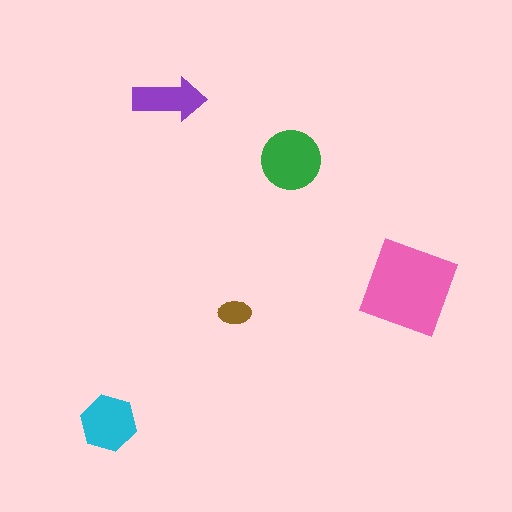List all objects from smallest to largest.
The brown ellipse, the purple arrow, the cyan hexagon, the green circle, the pink diamond.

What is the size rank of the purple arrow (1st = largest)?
4th.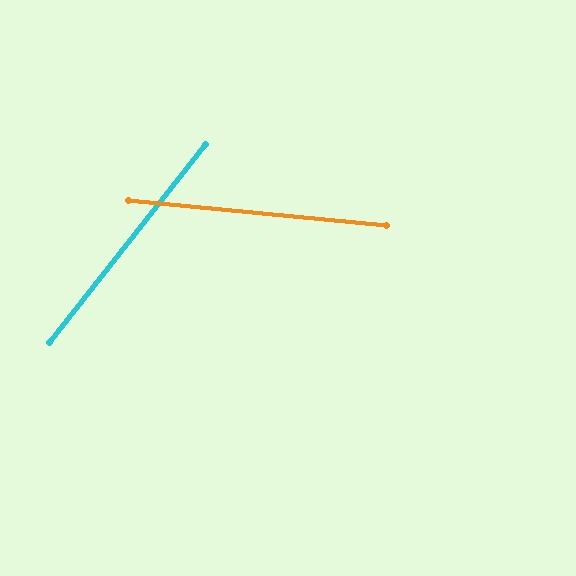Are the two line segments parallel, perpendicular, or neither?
Neither parallel nor perpendicular — they differ by about 57°.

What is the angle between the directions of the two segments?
Approximately 57 degrees.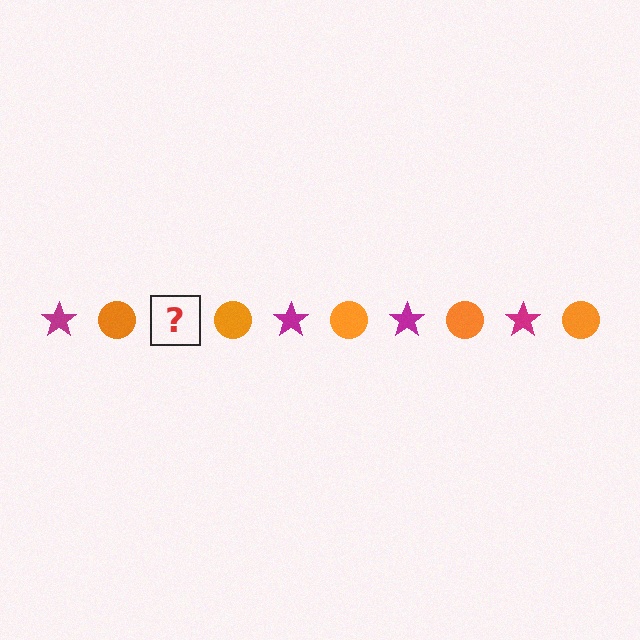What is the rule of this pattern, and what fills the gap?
The rule is that the pattern alternates between magenta star and orange circle. The gap should be filled with a magenta star.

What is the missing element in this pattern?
The missing element is a magenta star.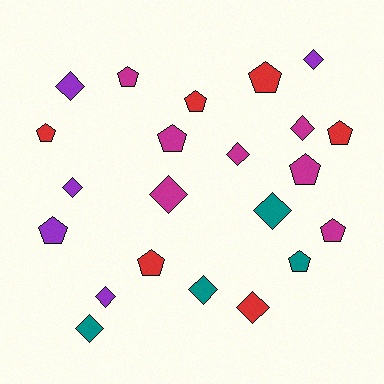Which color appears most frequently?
Magenta, with 7 objects.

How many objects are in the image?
There are 22 objects.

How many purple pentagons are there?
There is 1 purple pentagon.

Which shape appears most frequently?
Diamond, with 11 objects.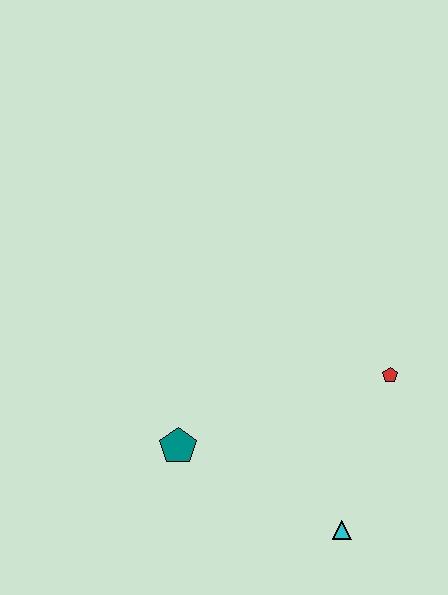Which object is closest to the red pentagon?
The cyan triangle is closest to the red pentagon.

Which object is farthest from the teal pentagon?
The red pentagon is farthest from the teal pentagon.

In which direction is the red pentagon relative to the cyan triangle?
The red pentagon is above the cyan triangle.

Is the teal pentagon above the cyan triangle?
Yes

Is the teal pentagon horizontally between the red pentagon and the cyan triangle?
No